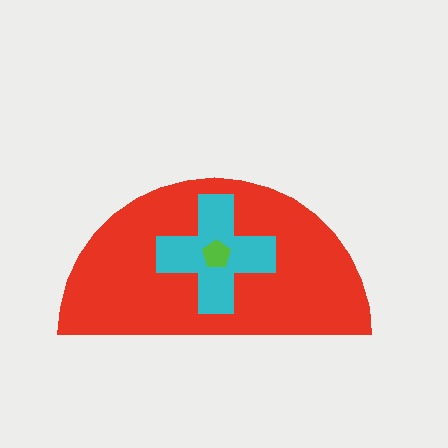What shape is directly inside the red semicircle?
The cyan cross.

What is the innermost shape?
The lime pentagon.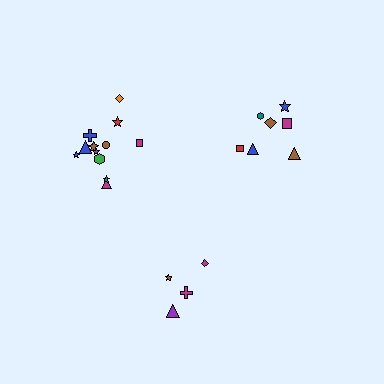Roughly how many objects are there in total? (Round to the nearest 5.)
Roughly 25 objects in total.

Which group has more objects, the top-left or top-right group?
The top-left group.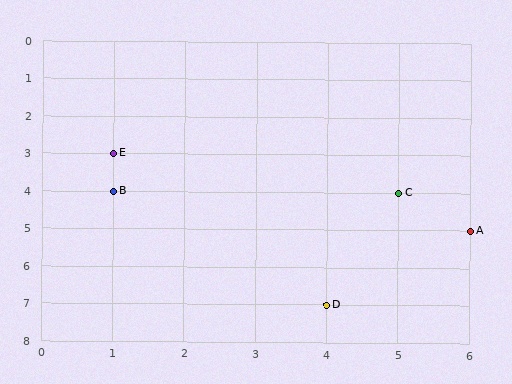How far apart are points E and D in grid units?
Points E and D are 3 columns and 4 rows apart (about 5.0 grid units diagonally).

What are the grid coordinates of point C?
Point C is at grid coordinates (5, 4).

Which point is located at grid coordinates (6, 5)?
Point A is at (6, 5).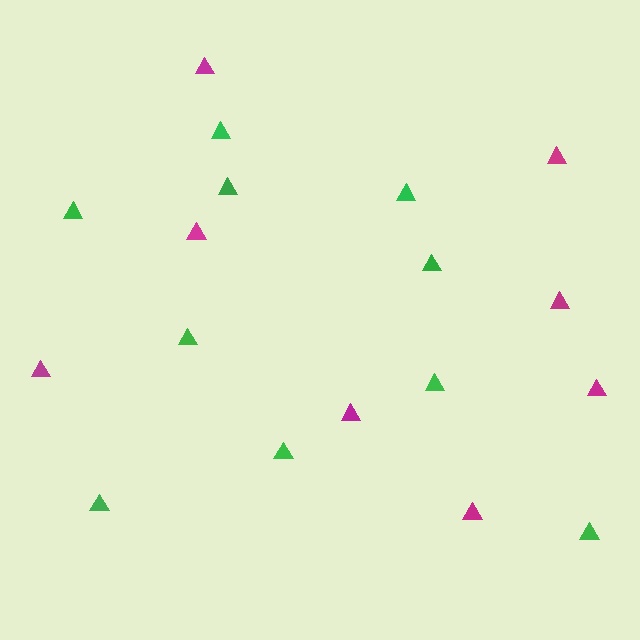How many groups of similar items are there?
There are 2 groups: one group of green triangles (10) and one group of magenta triangles (8).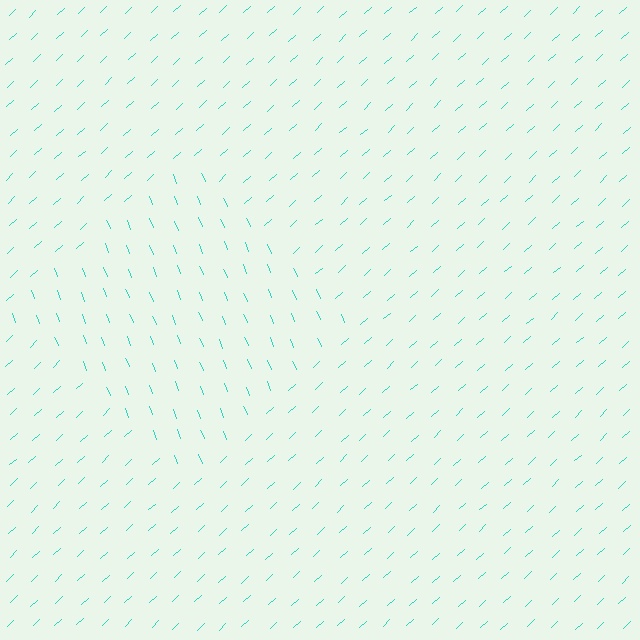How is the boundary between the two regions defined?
The boundary is defined purely by a change in line orientation (approximately 70 degrees difference). All lines are the same color and thickness.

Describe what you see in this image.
The image is filled with small cyan line segments. A diamond region in the image has lines oriented differently from the surrounding lines, creating a visible texture boundary.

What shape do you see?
I see a diamond.